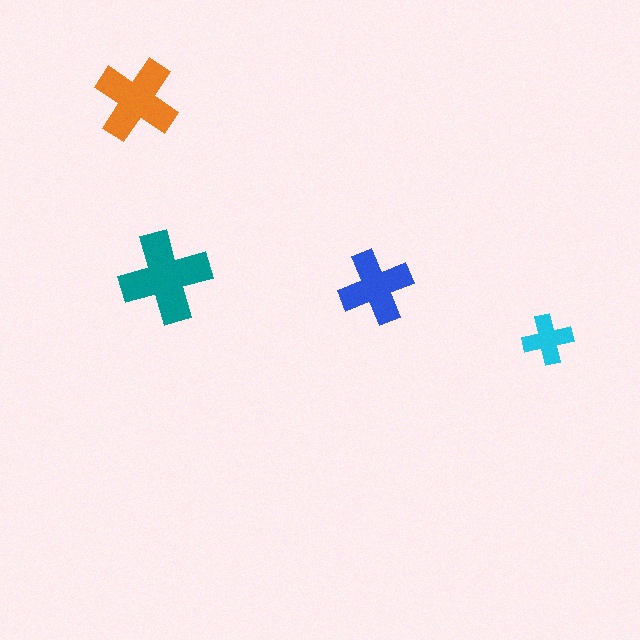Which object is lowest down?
The cyan cross is bottommost.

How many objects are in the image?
There are 4 objects in the image.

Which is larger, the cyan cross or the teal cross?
The teal one.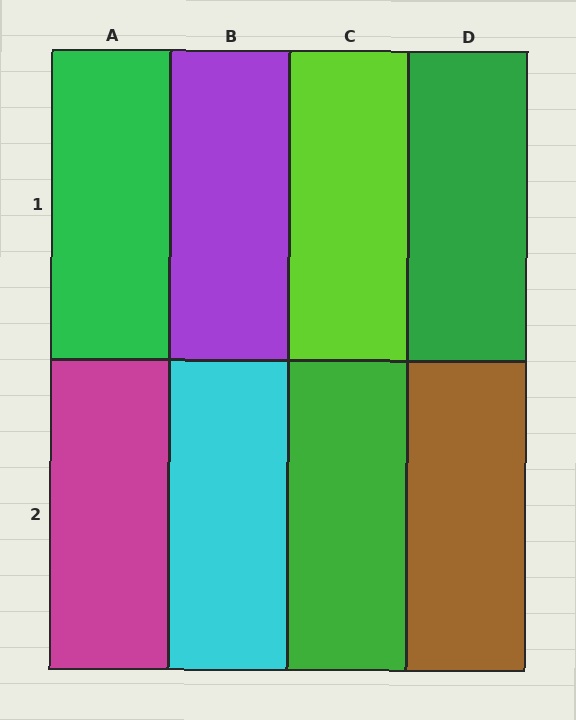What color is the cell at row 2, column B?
Cyan.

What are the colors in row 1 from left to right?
Green, purple, lime, green.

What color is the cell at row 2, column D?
Brown.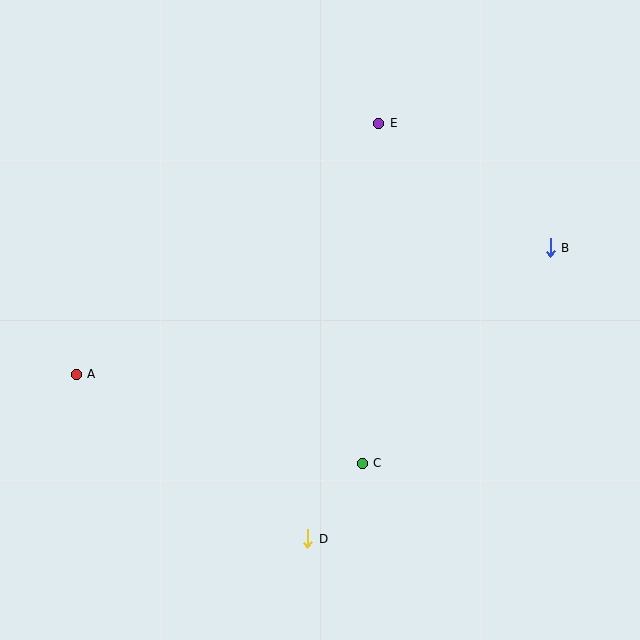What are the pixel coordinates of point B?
Point B is at (550, 248).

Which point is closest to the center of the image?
Point C at (362, 463) is closest to the center.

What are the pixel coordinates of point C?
Point C is at (362, 463).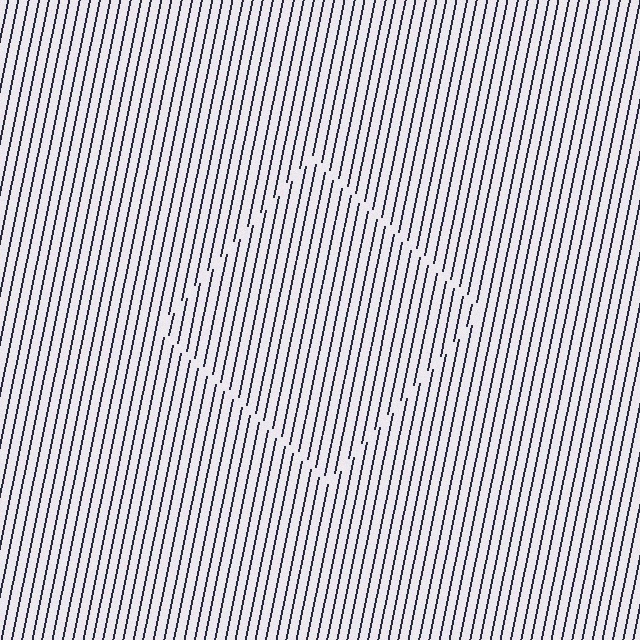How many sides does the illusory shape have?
4 sides — the line-ends trace a square.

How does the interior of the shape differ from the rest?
The interior of the shape contains the same grating, shifted by half a period — the contour is defined by the phase discontinuity where line-ends from the inner and outer gratings abut.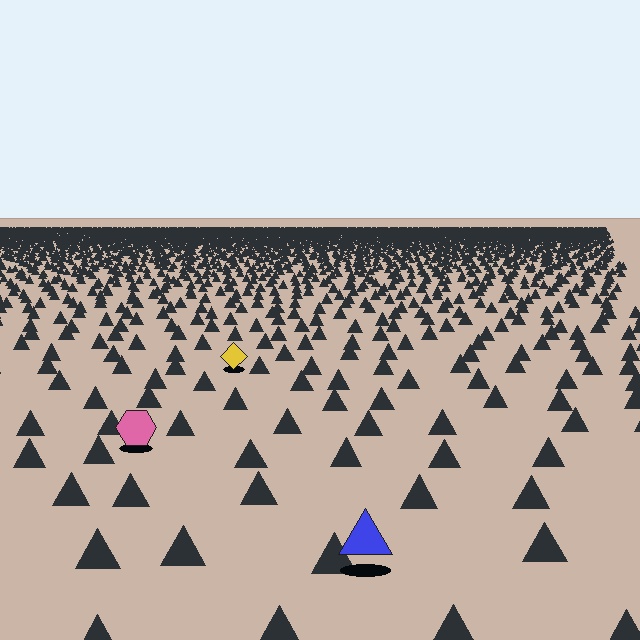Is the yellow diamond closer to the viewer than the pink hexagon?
No. The pink hexagon is closer — you can tell from the texture gradient: the ground texture is coarser near it.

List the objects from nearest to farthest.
From nearest to farthest: the blue triangle, the pink hexagon, the yellow diamond.